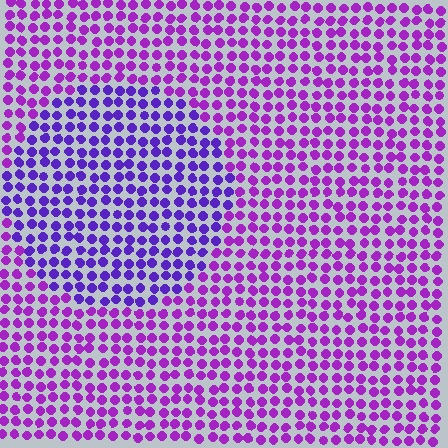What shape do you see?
I see a circle.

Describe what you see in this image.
The image is filled with small purple elements in a uniform arrangement. A circle-shaped region is visible where the elements are tinted to a slightly different hue, forming a subtle color boundary.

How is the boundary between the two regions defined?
The boundary is defined purely by a slight shift in hue (about 29 degrees). Spacing, size, and orientation are identical on both sides.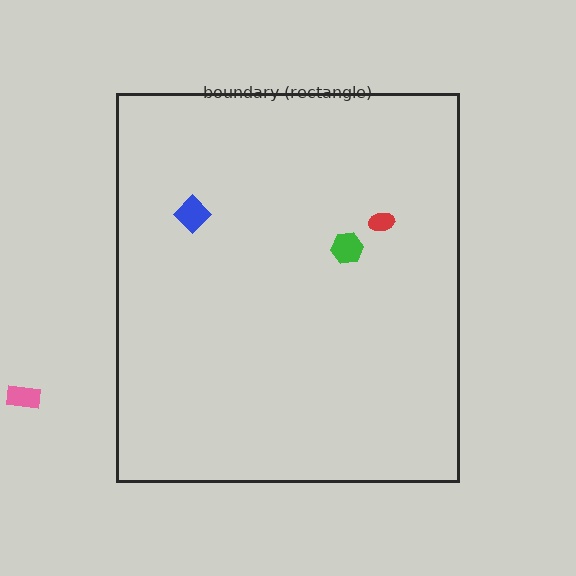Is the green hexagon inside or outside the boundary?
Inside.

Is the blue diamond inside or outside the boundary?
Inside.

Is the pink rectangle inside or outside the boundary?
Outside.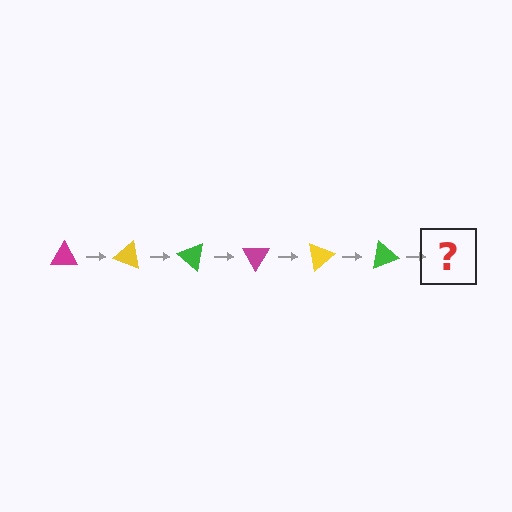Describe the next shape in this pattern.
It should be a magenta triangle, rotated 120 degrees from the start.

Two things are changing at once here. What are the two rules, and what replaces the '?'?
The two rules are that it rotates 20 degrees each step and the color cycles through magenta, yellow, and green. The '?' should be a magenta triangle, rotated 120 degrees from the start.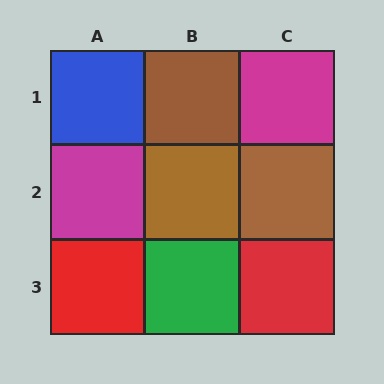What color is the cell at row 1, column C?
Magenta.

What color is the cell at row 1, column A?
Blue.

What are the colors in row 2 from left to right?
Magenta, brown, brown.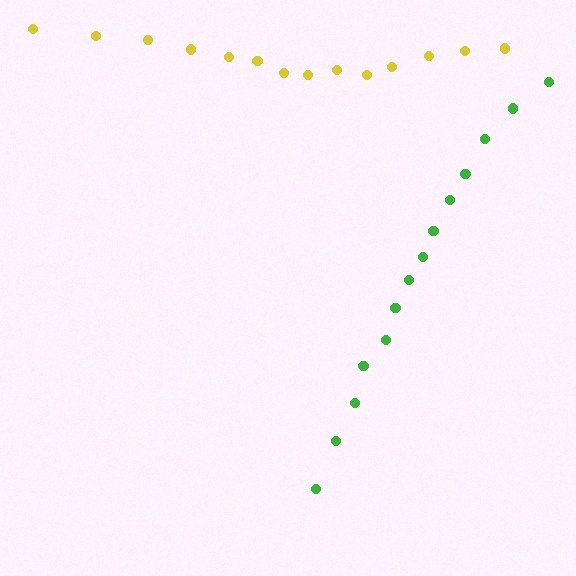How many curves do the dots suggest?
There are 2 distinct paths.